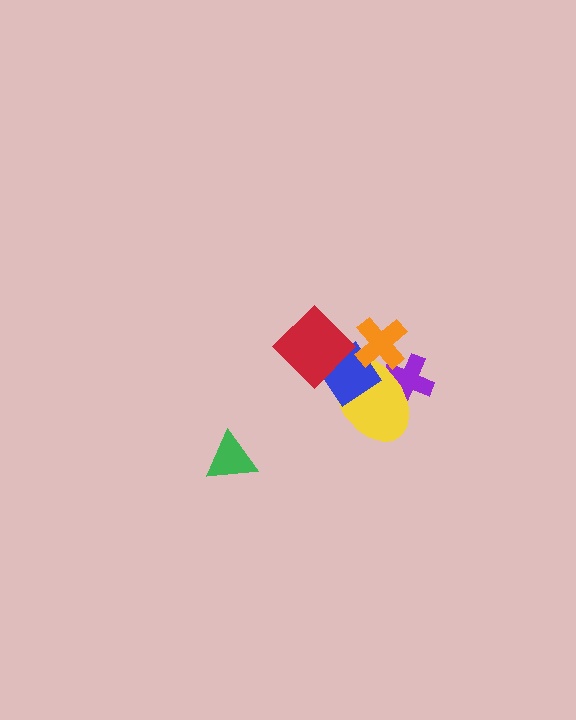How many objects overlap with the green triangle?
0 objects overlap with the green triangle.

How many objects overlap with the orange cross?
3 objects overlap with the orange cross.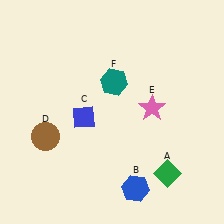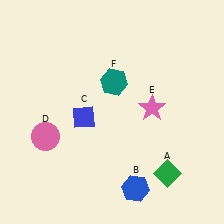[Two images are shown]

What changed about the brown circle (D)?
In Image 1, D is brown. In Image 2, it changed to pink.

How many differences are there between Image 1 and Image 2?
There is 1 difference between the two images.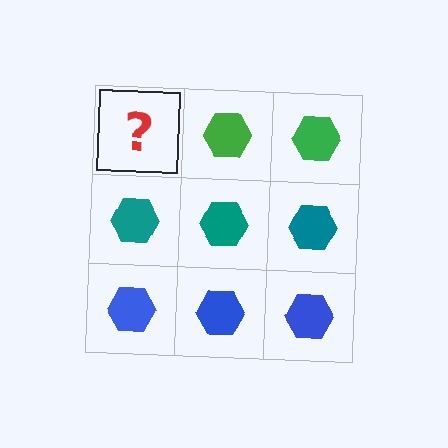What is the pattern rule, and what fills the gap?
The rule is that each row has a consistent color. The gap should be filled with a green hexagon.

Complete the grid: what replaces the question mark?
The question mark should be replaced with a green hexagon.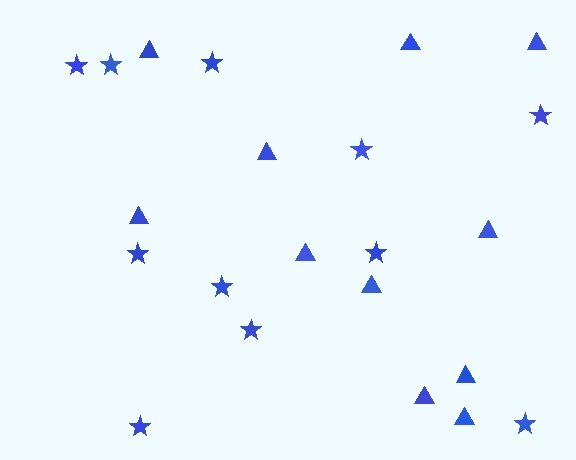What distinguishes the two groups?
There are 2 groups: one group of triangles (11) and one group of stars (11).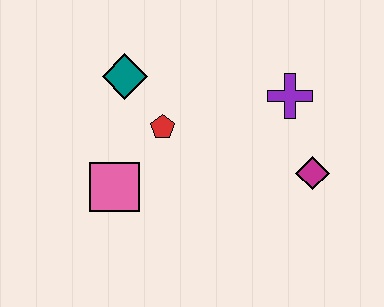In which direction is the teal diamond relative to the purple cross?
The teal diamond is to the left of the purple cross.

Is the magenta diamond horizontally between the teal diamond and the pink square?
No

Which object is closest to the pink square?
The red pentagon is closest to the pink square.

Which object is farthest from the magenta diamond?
The teal diamond is farthest from the magenta diamond.